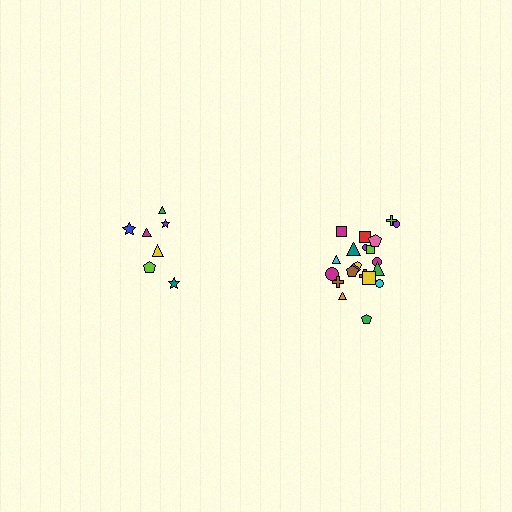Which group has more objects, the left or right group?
The right group.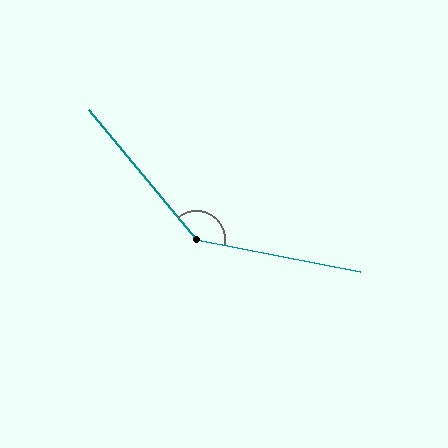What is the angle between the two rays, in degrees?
Approximately 141 degrees.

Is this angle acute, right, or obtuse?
It is obtuse.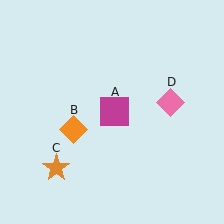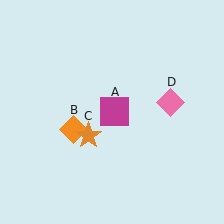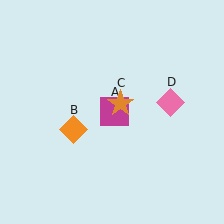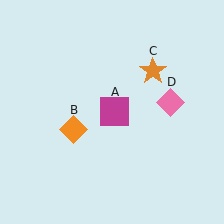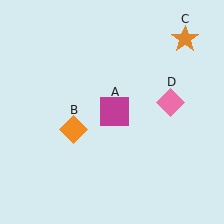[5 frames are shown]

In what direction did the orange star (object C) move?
The orange star (object C) moved up and to the right.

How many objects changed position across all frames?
1 object changed position: orange star (object C).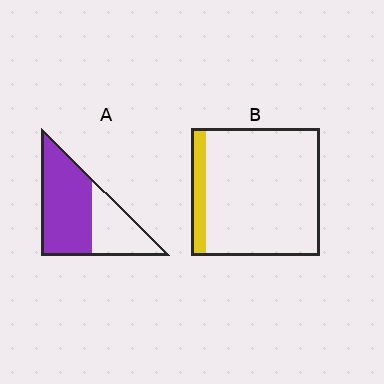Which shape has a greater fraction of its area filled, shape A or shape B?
Shape A.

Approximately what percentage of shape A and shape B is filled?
A is approximately 65% and B is approximately 10%.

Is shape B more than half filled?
No.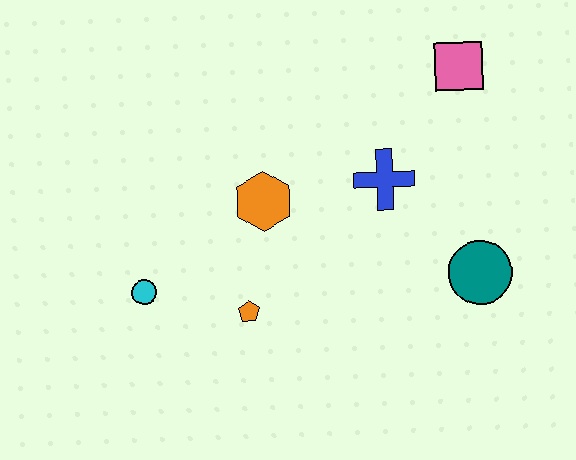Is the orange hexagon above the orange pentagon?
Yes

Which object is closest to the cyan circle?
The orange pentagon is closest to the cyan circle.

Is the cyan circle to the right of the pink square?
No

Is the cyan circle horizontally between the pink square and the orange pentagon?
No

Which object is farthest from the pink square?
The cyan circle is farthest from the pink square.